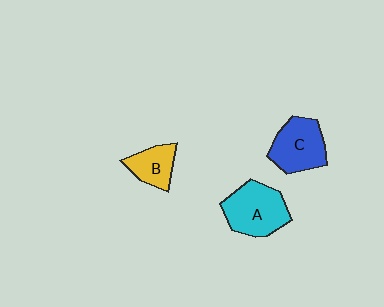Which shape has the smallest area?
Shape B (yellow).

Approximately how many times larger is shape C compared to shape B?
Approximately 1.5 times.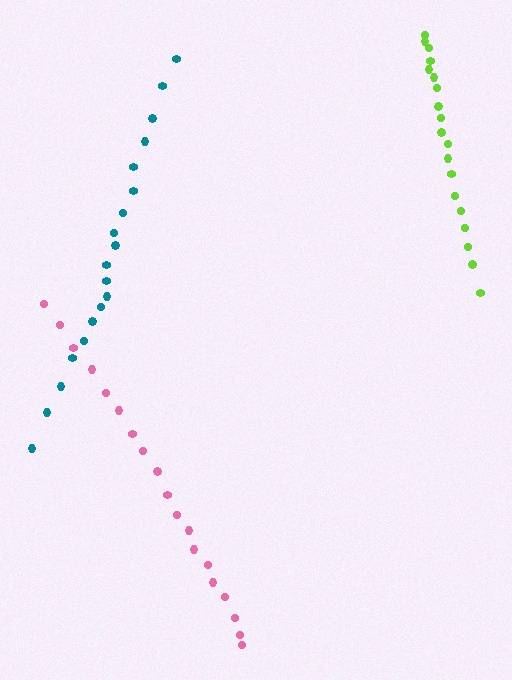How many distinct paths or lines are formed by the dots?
There are 3 distinct paths.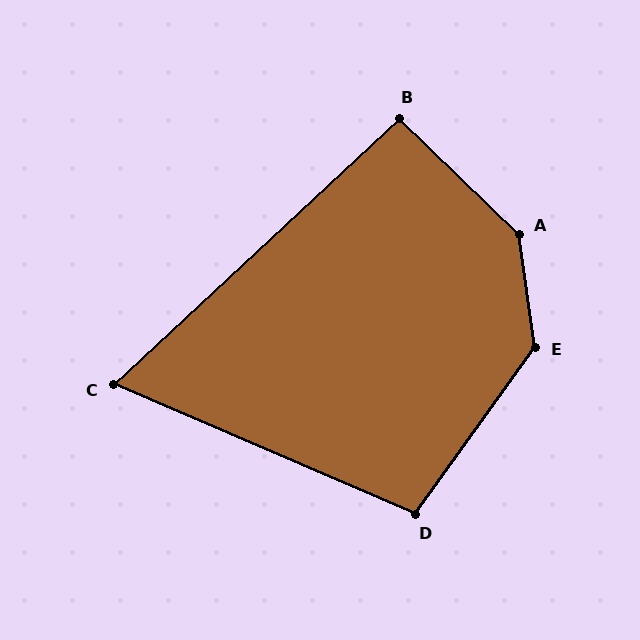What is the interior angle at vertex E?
Approximately 137 degrees (obtuse).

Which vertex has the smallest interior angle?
C, at approximately 66 degrees.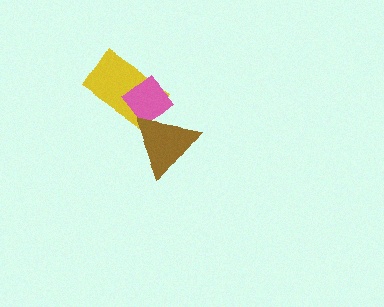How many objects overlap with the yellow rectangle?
2 objects overlap with the yellow rectangle.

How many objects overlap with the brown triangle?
2 objects overlap with the brown triangle.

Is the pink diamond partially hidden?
Yes, it is partially covered by another shape.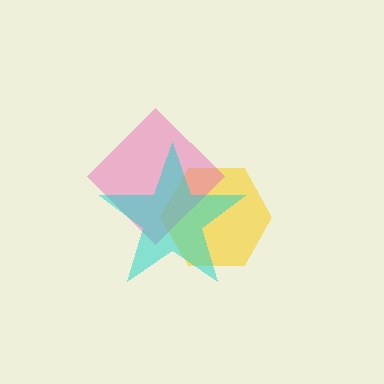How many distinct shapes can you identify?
There are 3 distinct shapes: a yellow hexagon, a pink diamond, a cyan star.